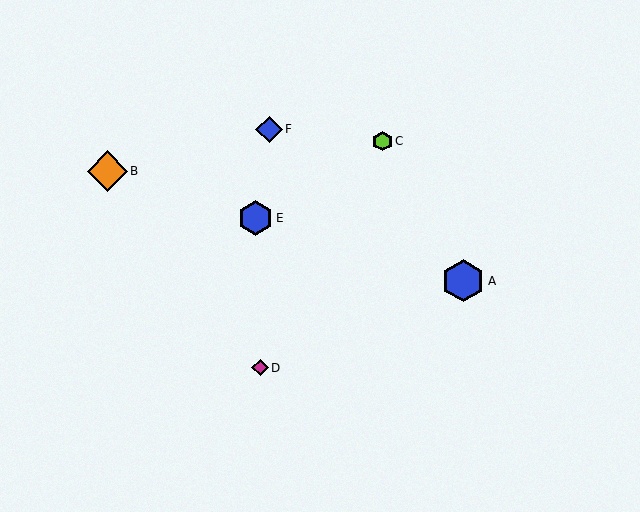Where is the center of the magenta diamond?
The center of the magenta diamond is at (260, 368).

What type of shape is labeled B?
Shape B is an orange diamond.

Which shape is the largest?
The blue hexagon (labeled A) is the largest.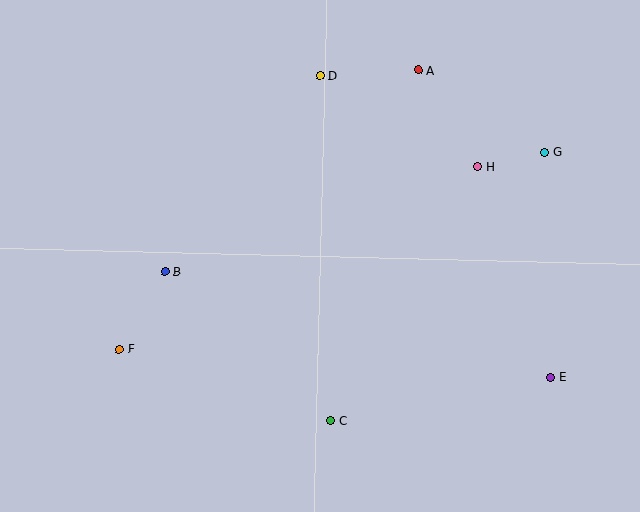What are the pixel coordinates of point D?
Point D is at (320, 76).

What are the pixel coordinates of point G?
Point G is at (545, 152).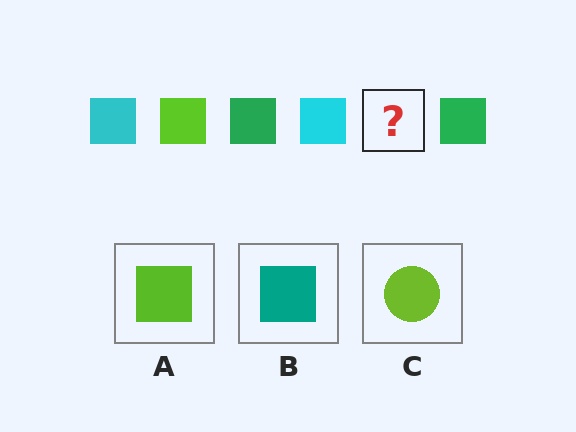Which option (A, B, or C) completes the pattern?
A.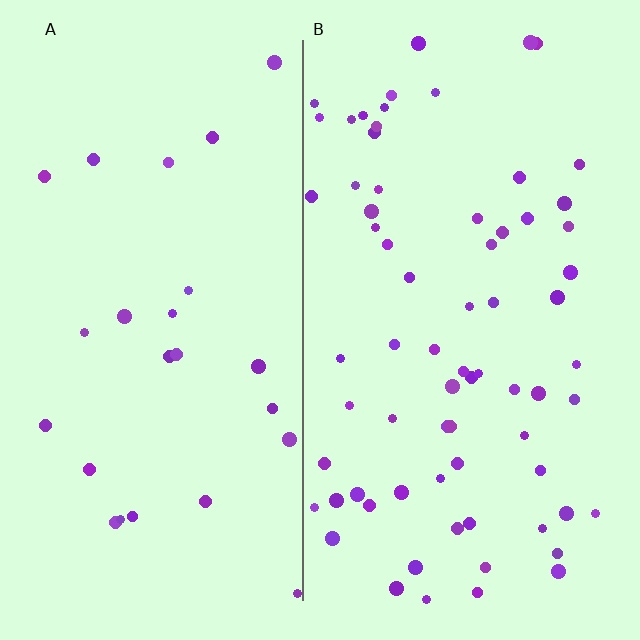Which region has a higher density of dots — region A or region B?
B (the right).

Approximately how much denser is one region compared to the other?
Approximately 3.0× — region B over region A.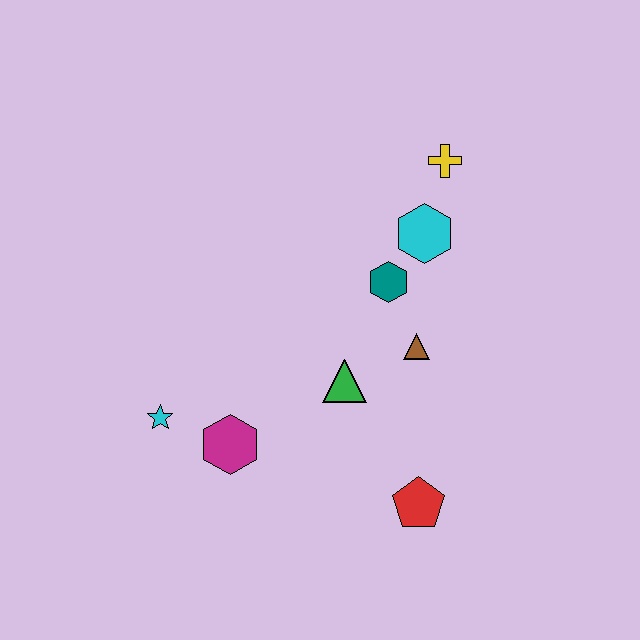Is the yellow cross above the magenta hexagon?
Yes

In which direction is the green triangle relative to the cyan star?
The green triangle is to the right of the cyan star.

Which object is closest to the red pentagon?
The green triangle is closest to the red pentagon.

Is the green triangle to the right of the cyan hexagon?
No